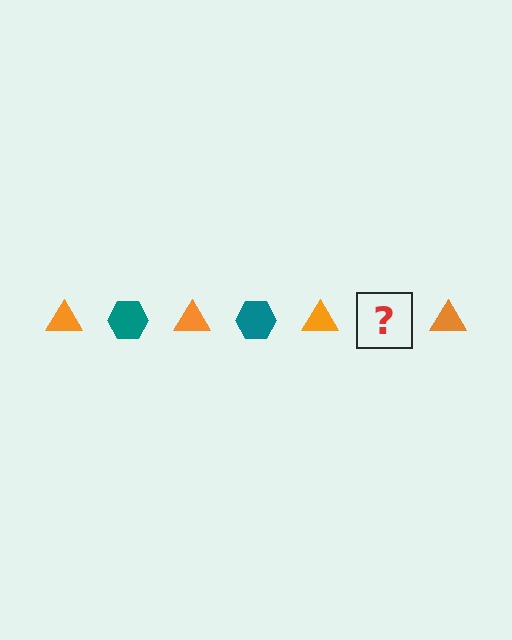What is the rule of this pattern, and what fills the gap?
The rule is that the pattern alternates between orange triangle and teal hexagon. The gap should be filled with a teal hexagon.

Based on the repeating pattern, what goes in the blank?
The blank should be a teal hexagon.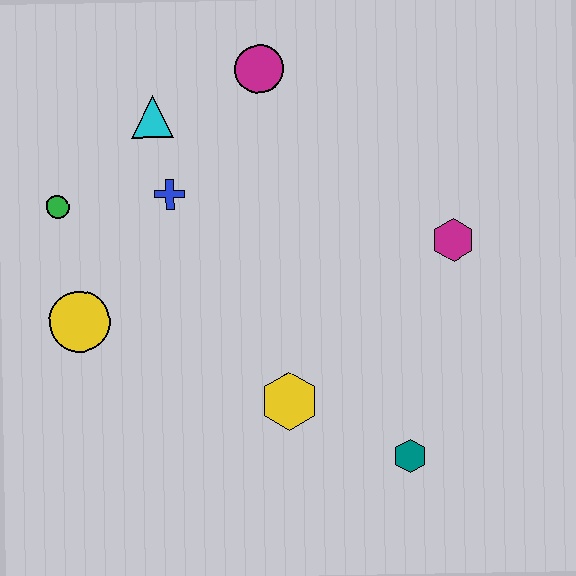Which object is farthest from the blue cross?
The teal hexagon is farthest from the blue cross.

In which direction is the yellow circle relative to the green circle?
The yellow circle is below the green circle.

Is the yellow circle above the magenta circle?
No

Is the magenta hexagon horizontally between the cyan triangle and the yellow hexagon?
No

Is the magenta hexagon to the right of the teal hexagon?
Yes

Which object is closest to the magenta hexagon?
The teal hexagon is closest to the magenta hexagon.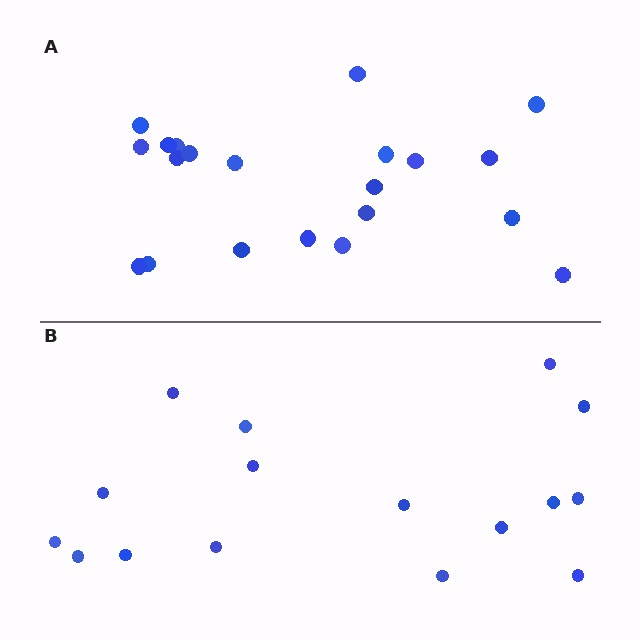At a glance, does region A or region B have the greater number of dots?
Region A (the top region) has more dots.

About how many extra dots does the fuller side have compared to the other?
Region A has about 5 more dots than region B.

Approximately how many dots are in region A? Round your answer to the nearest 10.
About 20 dots. (The exact count is 21, which rounds to 20.)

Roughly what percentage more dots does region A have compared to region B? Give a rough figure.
About 30% more.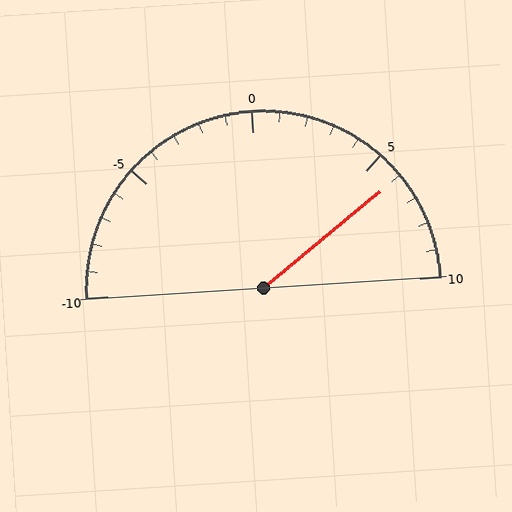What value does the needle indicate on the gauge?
The needle indicates approximately 6.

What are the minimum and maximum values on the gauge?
The gauge ranges from -10 to 10.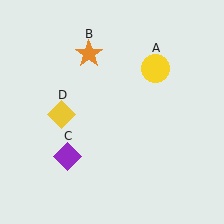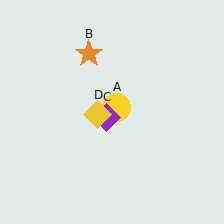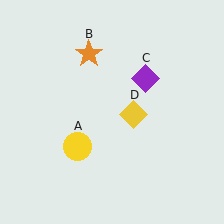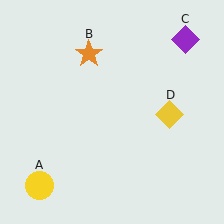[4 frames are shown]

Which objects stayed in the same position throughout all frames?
Orange star (object B) remained stationary.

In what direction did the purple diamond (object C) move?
The purple diamond (object C) moved up and to the right.